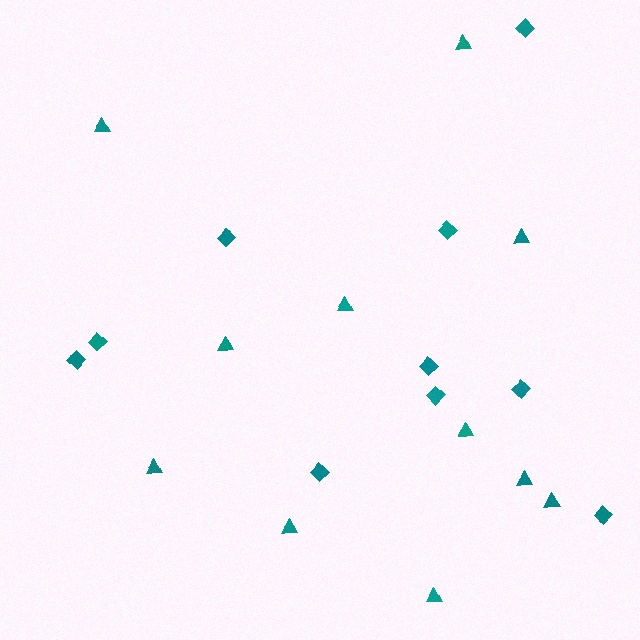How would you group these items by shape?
There are 2 groups: one group of triangles (11) and one group of diamonds (10).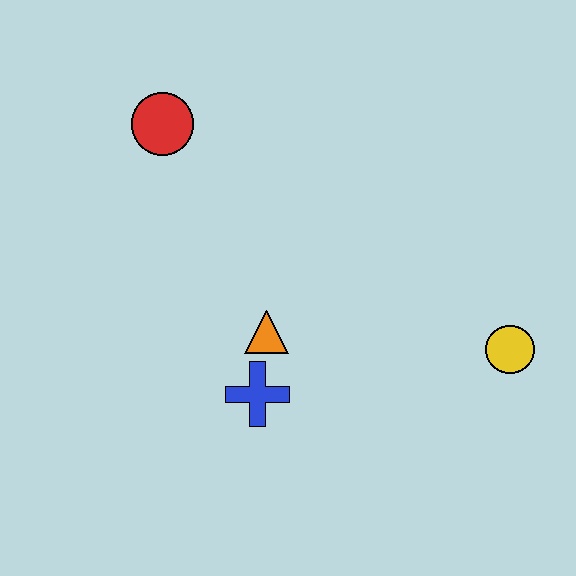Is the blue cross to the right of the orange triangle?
No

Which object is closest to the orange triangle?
The blue cross is closest to the orange triangle.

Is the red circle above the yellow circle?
Yes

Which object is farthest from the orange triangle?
The yellow circle is farthest from the orange triangle.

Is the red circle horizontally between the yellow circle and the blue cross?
No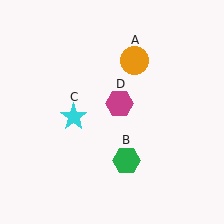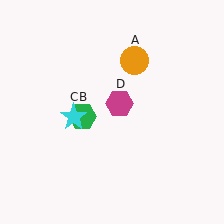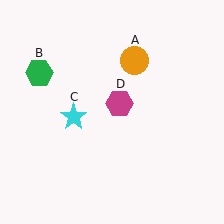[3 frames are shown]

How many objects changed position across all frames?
1 object changed position: green hexagon (object B).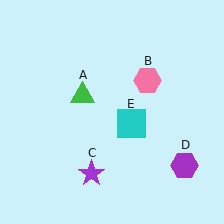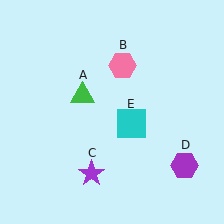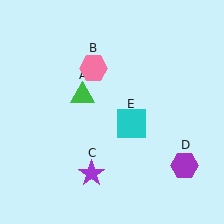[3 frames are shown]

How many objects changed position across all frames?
1 object changed position: pink hexagon (object B).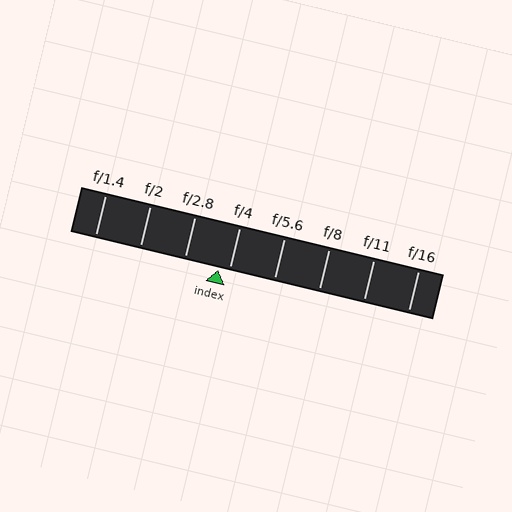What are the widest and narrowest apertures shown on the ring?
The widest aperture shown is f/1.4 and the narrowest is f/16.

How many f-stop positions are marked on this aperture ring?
There are 8 f-stop positions marked.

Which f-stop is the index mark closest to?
The index mark is closest to f/4.